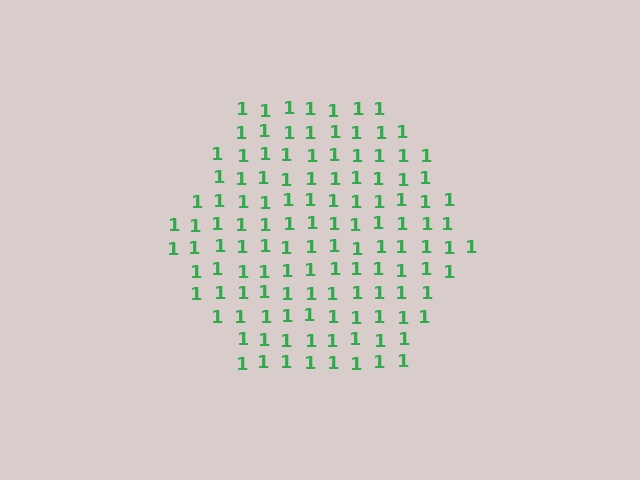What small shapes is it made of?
It is made of small digit 1's.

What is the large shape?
The large shape is a hexagon.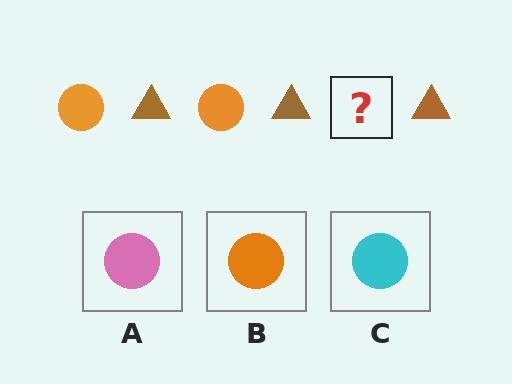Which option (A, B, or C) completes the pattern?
B.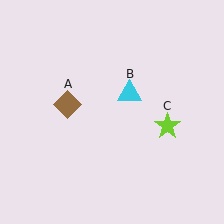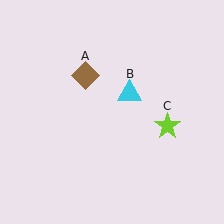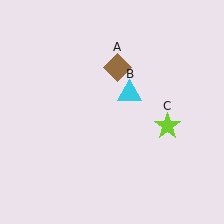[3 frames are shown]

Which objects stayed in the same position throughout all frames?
Cyan triangle (object B) and lime star (object C) remained stationary.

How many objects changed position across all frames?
1 object changed position: brown diamond (object A).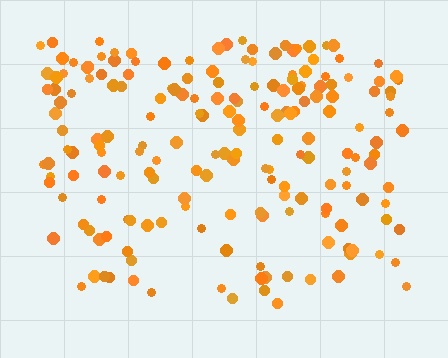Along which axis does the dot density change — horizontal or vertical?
Vertical.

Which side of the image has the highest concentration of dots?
The top.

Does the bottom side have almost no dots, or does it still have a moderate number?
Still a moderate number, just noticeably fewer than the top.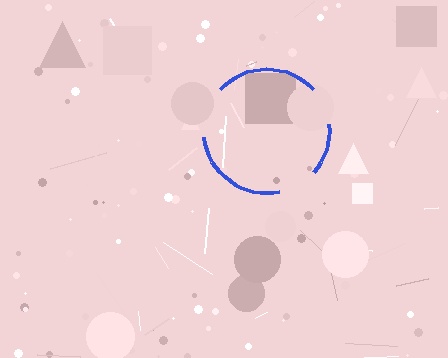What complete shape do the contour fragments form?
The contour fragments form a circle.